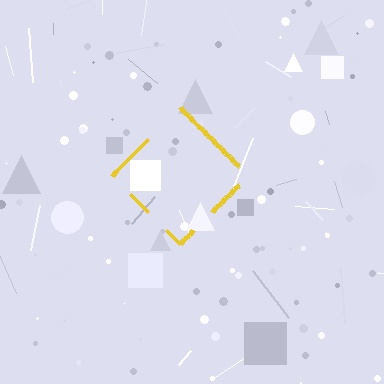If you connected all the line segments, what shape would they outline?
They would outline a diamond.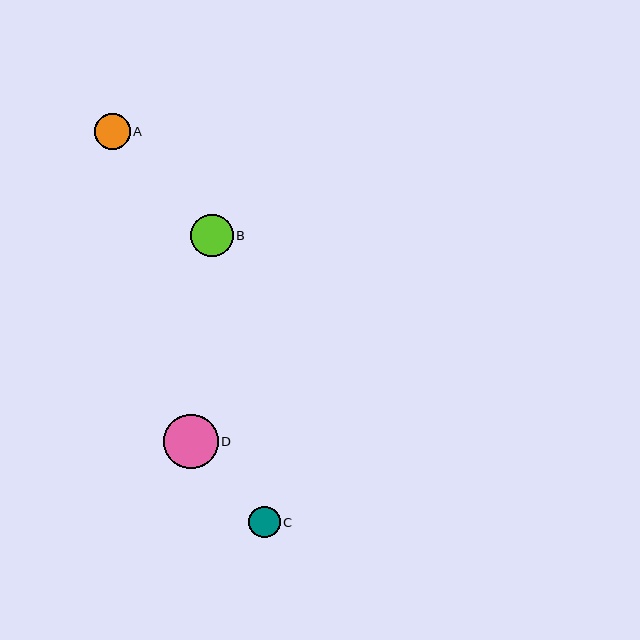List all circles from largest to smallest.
From largest to smallest: D, B, A, C.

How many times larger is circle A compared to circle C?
Circle A is approximately 1.2 times the size of circle C.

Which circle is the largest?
Circle D is the largest with a size of approximately 55 pixels.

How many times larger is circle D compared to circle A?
Circle D is approximately 1.5 times the size of circle A.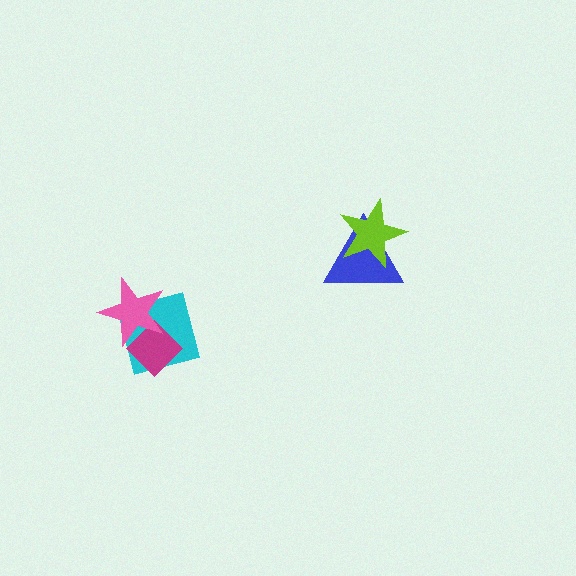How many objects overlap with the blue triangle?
1 object overlaps with the blue triangle.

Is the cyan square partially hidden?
Yes, it is partially covered by another shape.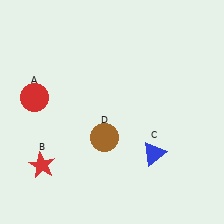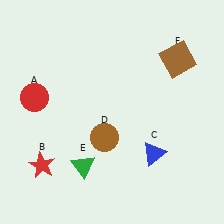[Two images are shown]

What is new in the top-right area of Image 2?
A brown square (F) was added in the top-right area of Image 2.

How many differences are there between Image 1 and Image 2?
There are 2 differences between the two images.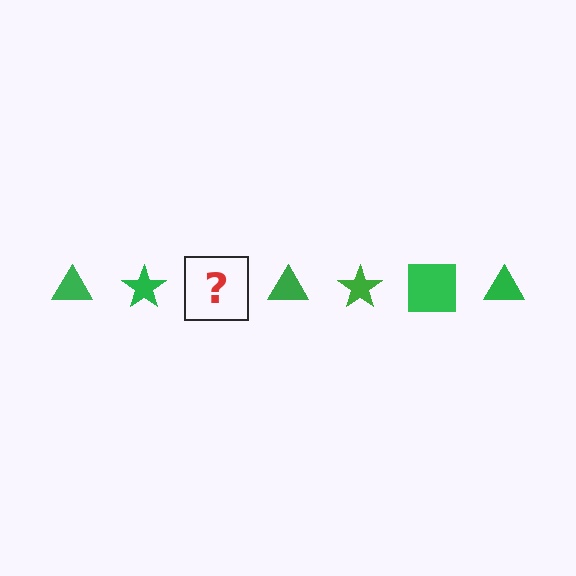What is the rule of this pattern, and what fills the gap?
The rule is that the pattern cycles through triangle, star, square shapes in green. The gap should be filled with a green square.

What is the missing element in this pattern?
The missing element is a green square.